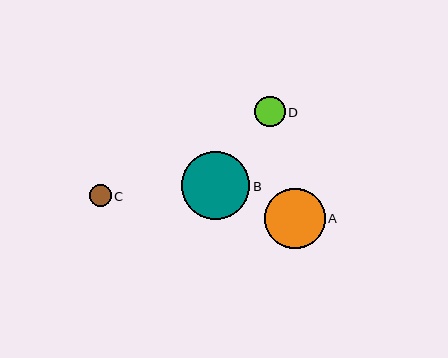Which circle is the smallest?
Circle C is the smallest with a size of approximately 22 pixels.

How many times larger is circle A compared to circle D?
Circle A is approximately 2.0 times the size of circle D.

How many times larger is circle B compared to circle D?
Circle B is approximately 2.3 times the size of circle D.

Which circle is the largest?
Circle B is the largest with a size of approximately 69 pixels.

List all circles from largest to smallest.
From largest to smallest: B, A, D, C.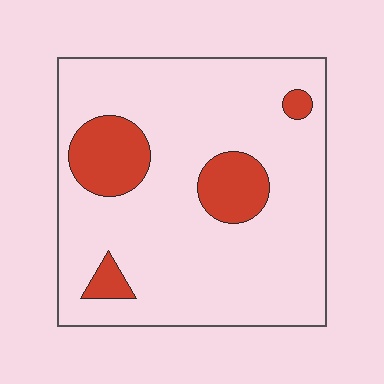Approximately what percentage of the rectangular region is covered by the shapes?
Approximately 15%.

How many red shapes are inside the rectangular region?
4.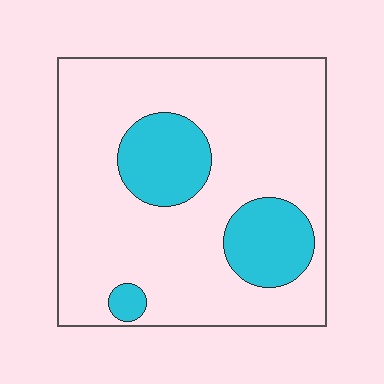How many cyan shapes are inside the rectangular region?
3.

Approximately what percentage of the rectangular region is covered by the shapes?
Approximately 20%.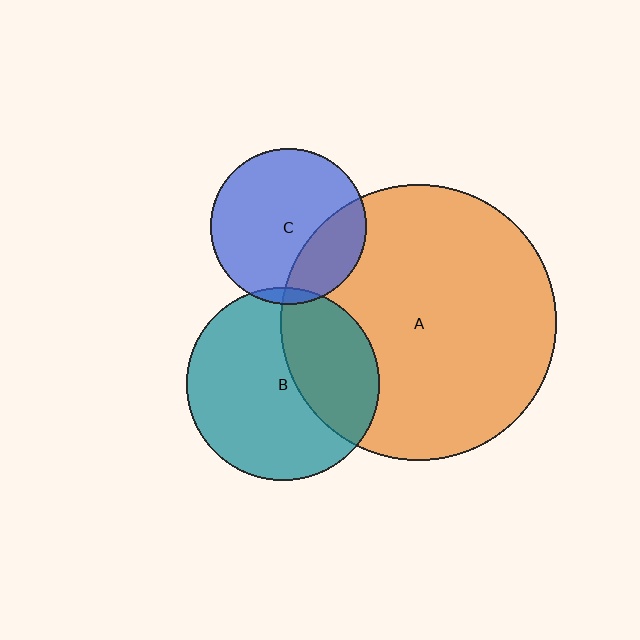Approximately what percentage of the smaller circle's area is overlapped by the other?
Approximately 35%.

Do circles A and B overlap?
Yes.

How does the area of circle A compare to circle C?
Approximately 3.1 times.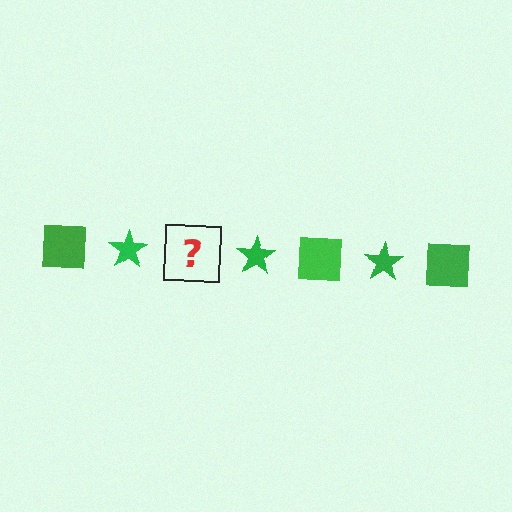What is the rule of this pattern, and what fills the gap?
The rule is that the pattern cycles through square, star shapes in green. The gap should be filled with a green square.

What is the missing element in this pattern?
The missing element is a green square.